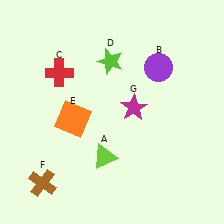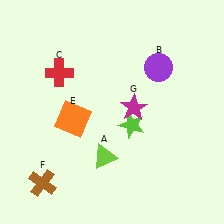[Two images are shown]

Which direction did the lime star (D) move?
The lime star (D) moved down.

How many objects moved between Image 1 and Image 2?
1 object moved between the two images.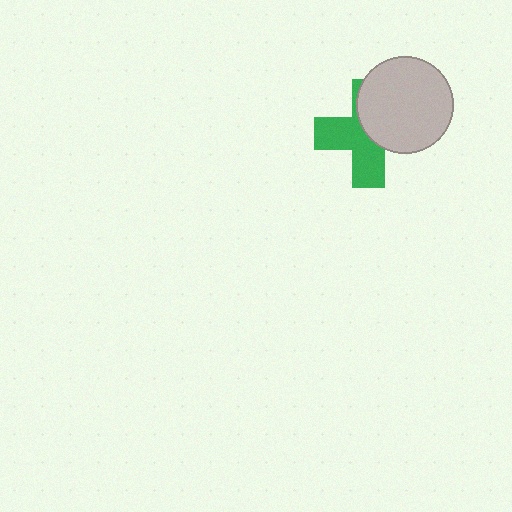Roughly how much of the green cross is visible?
About half of it is visible (roughly 53%).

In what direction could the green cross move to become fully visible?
The green cross could move toward the lower-left. That would shift it out from behind the light gray circle entirely.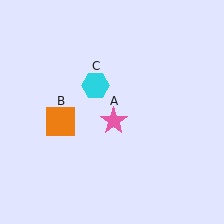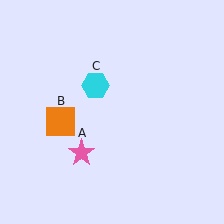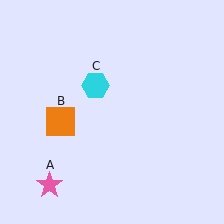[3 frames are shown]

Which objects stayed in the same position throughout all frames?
Orange square (object B) and cyan hexagon (object C) remained stationary.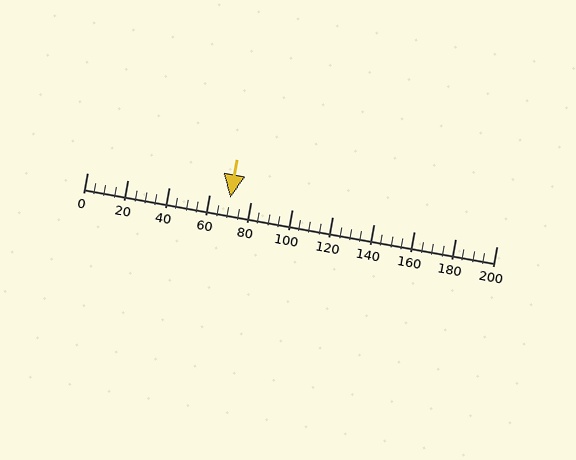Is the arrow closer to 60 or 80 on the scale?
The arrow is closer to 60.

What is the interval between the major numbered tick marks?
The major tick marks are spaced 20 units apart.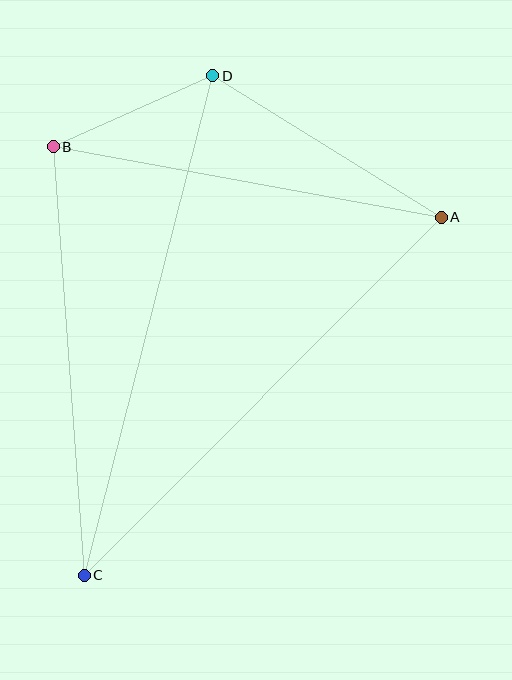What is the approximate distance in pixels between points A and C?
The distance between A and C is approximately 506 pixels.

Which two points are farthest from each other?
Points C and D are farthest from each other.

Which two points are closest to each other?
Points B and D are closest to each other.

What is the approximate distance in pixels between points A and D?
The distance between A and D is approximately 269 pixels.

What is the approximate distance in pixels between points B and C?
The distance between B and C is approximately 430 pixels.